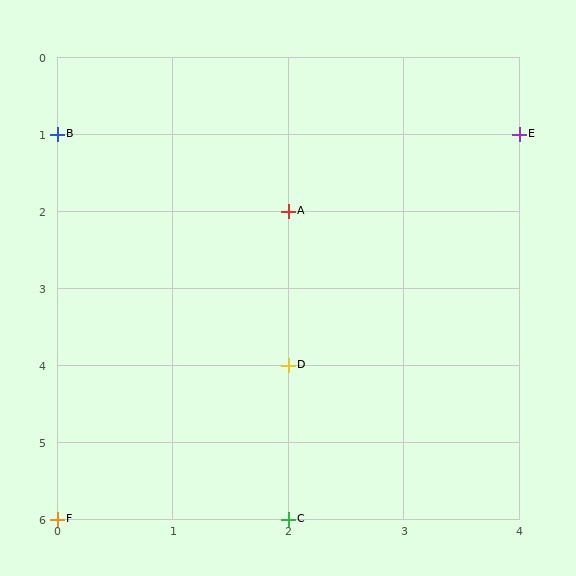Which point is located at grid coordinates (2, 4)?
Point D is at (2, 4).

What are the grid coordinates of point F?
Point F is at grid coordinates (0, 6).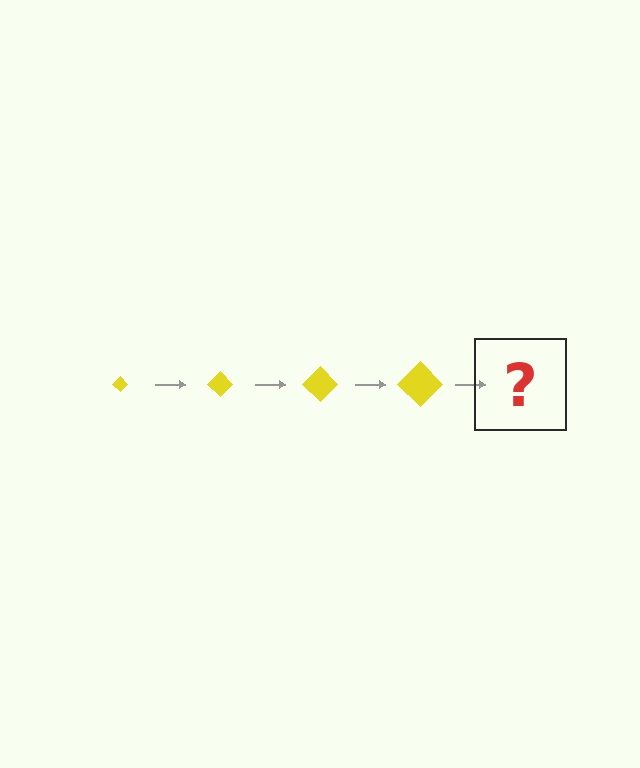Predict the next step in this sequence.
The next step is a yellow diamond, larger than the previous one.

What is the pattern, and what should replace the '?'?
The pattern is that the diamond gets progressively larger each step. The '?' should be a yellow diamond, larger than the previous one.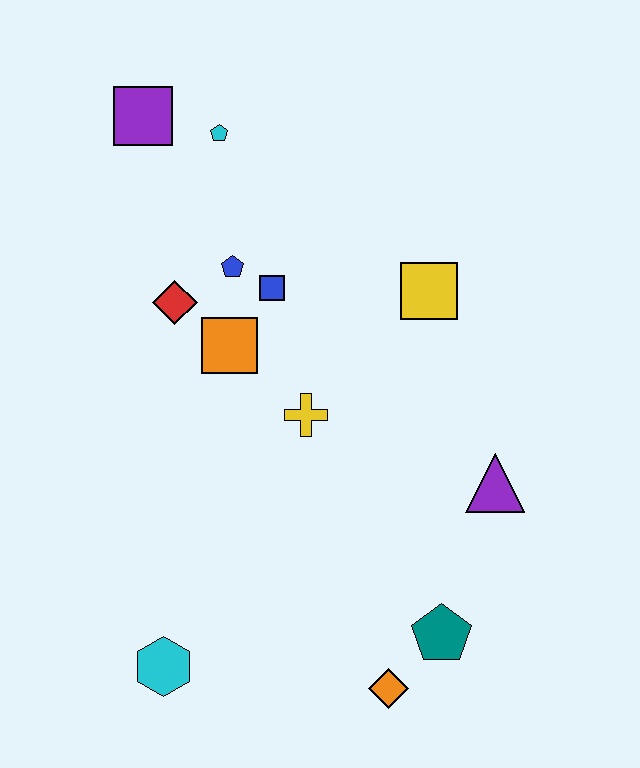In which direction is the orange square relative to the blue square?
The orange square is below the blue square.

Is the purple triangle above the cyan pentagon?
No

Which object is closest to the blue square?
The blue pentagon is closest to the blue square.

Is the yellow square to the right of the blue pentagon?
Yes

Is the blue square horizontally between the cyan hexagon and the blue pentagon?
No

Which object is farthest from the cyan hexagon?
The purple square is farthest from the cyan hexagon.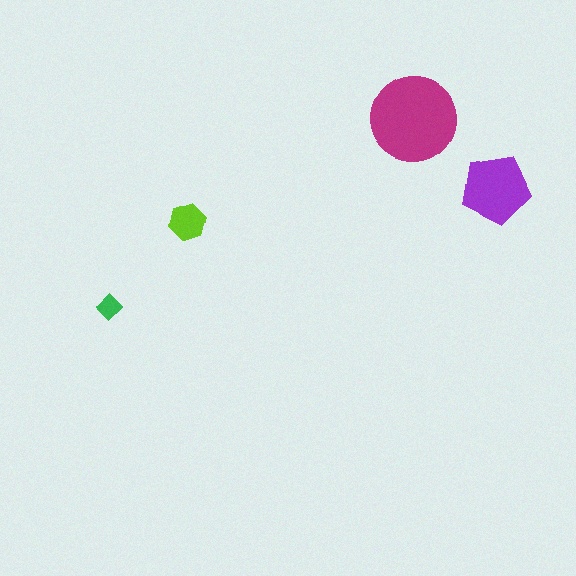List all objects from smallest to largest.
The green diamond, the lime hexagon, the purple pentagon, the magenta circle.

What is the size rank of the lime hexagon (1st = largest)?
3rd.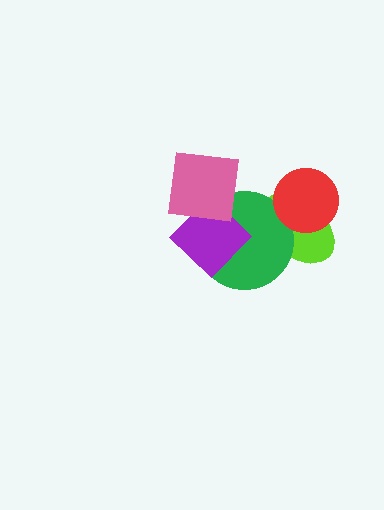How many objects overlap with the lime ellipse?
2 objects overlap with the lime ellipse.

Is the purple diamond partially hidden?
Yes, it is partially covered by another shape.